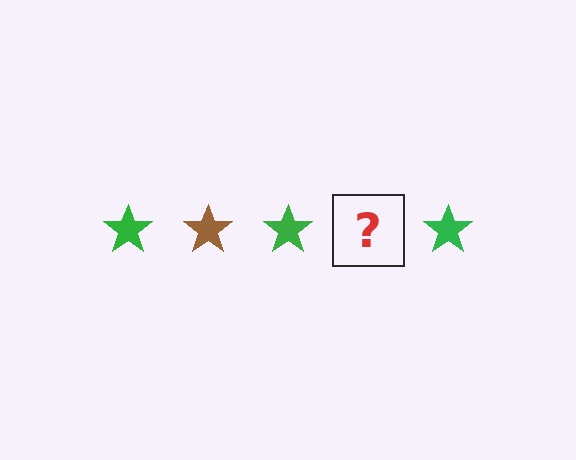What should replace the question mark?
The question mark should be replaced with a brown star.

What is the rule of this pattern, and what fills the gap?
The rule is that the pattern cycles through green, brown stars. The gap should be filled with a brown star.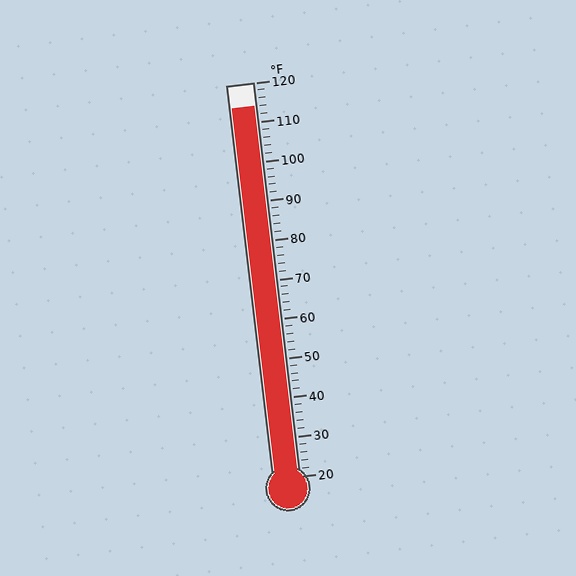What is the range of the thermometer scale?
The thermometer scale ranges from 20°F to 120°F.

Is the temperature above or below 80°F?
The temperature is above 80°F.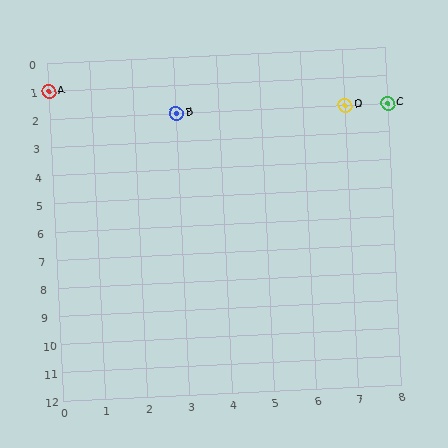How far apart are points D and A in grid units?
Points D and A are 7 columns and 1 row apart (about 7.1 grid units diagonally).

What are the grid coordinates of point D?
Point D is at grid coordinates (7, 2).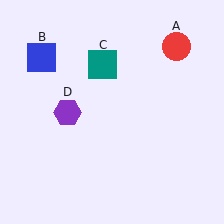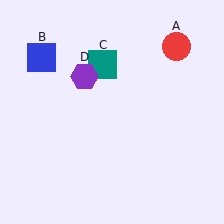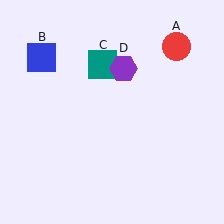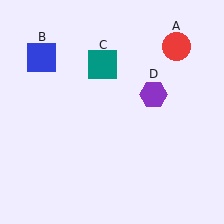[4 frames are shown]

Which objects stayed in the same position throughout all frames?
Red circle (object A) and blue square (object B) and teal square (object C) remained stationary.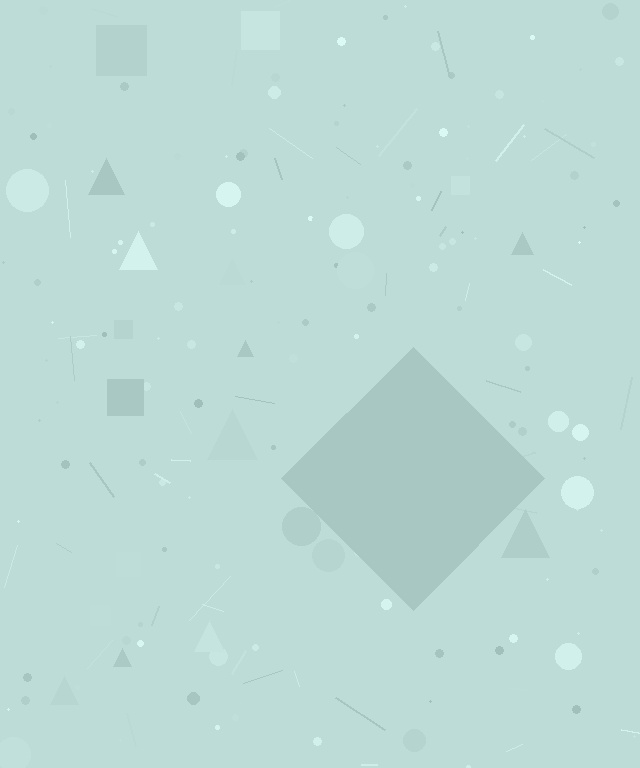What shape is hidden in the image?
A diamond is hidden in the image.